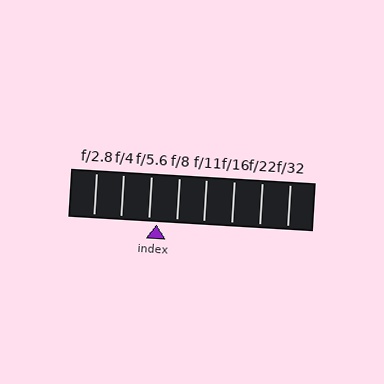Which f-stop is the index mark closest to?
The index mark is closest to f/5.6.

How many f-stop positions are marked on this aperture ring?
There are 8 f-stop positions marked.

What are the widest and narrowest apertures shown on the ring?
The widest aperture shown is f/2.8 and the narrowest is f/32.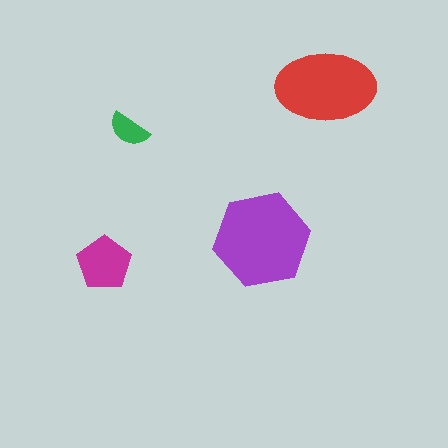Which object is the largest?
The purple hexagon.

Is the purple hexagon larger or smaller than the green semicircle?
Larger.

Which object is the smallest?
The green semicircle.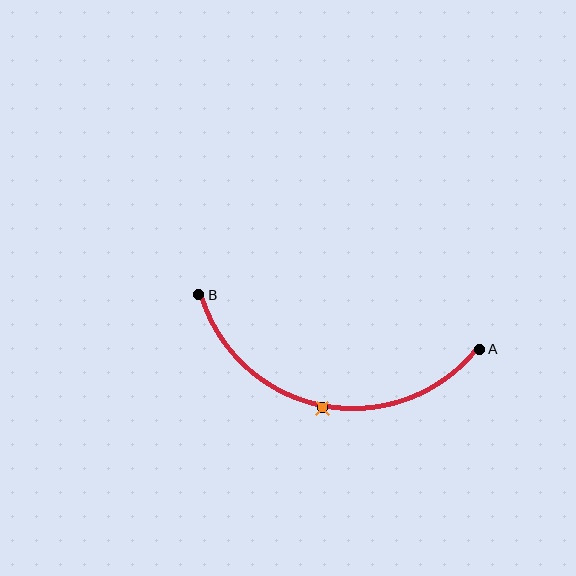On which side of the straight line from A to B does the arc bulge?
The arc bulges below the straight line connecting A and B.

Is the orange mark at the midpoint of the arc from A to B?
Yes. The orange mark lies on the arc at equal arc-length from both A and B — it is the arc midpoint.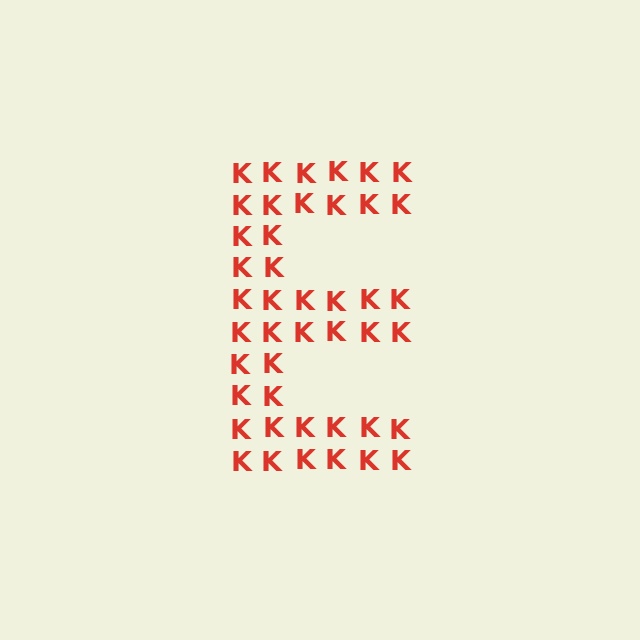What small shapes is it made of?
It is made of small letter K's.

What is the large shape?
The large shape is the letter E.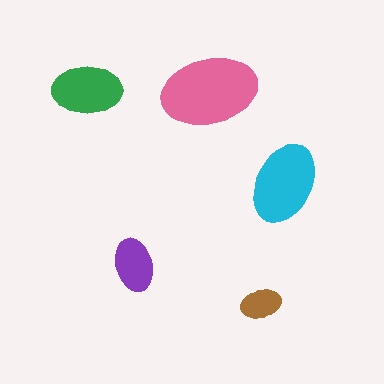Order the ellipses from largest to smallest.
the pink one, the cyan one, the green one, the purple one, the brown one.